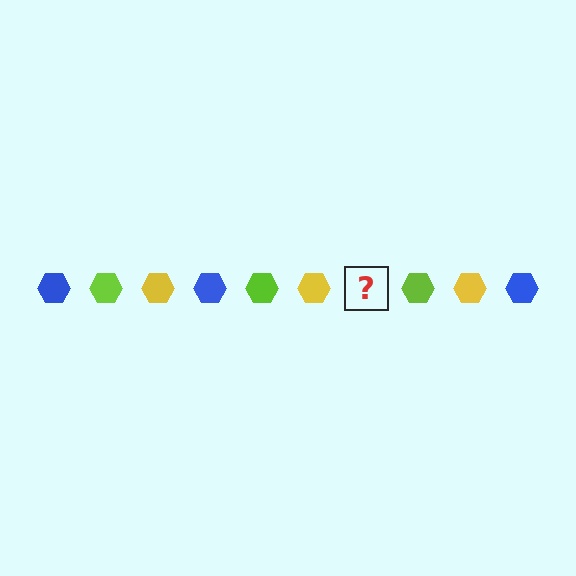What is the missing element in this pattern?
The missing element is a blue hexagon.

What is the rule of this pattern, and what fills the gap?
The rule is that the pattern cycles through blue, lime, yellow hexagons. The gap should be filled with a blue hexagon.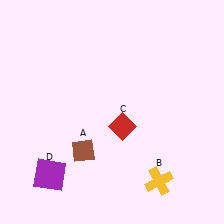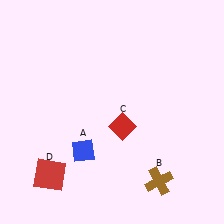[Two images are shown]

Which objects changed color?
A changed from brown to blue. B changed from yellow to brown. D changed from purple to red.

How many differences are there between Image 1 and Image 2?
There are 3 differences between the two images.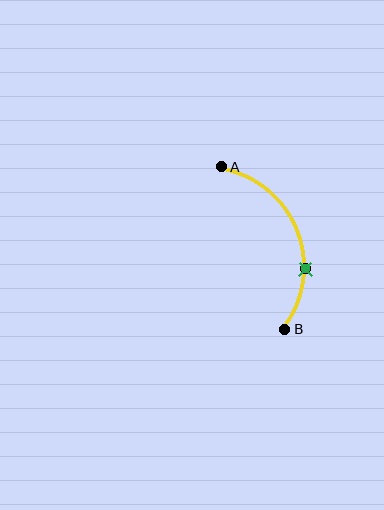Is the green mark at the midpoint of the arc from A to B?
No. The green mark lies on the arc but is closer to endpoint B. The arc midpoint would be at the point on the curve equidistant along the arc from both A and B.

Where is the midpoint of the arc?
The arc midpoint is the point on the curve farthest from the straight line joining A and B. It sits to the right of that line.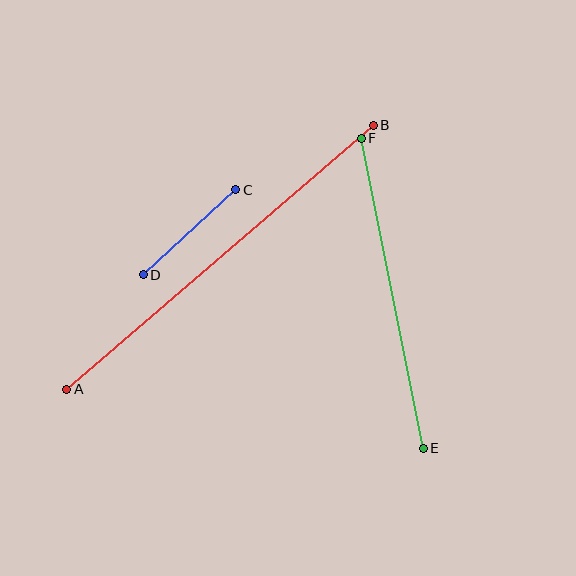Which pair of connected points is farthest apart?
Points A and B are farthest apart.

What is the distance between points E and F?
The distance is approximately 316 pixels.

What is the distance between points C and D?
The distance is approximately 125 pixels.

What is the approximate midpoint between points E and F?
The midpoint is at approximately (392, 293) pixels.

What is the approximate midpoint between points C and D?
The midpoint is at approximately (189, 232) pixels.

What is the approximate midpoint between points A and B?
The midpoint is at approximately (220, 257) pixels.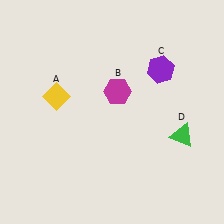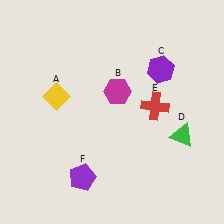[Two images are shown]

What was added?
A red cross (E), a purple pentagon (F) were added in Image 2.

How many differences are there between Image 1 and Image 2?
There are 2 differences between the two images.